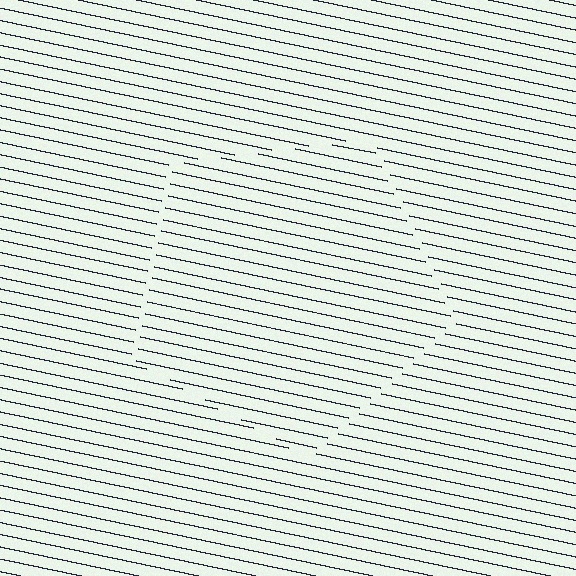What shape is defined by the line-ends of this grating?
An illusory pentagon. The interior of the shape contains the same grating, shifted by half a period — the contour is defined by the phase discontinuity where line-ends from the inner and outer gratings abut.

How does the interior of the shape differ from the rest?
The interior of the shape contains the same grating, shifted by half a period — the contour is defined by the phase discontinuity where line-ends from the inner and outer gratings abut.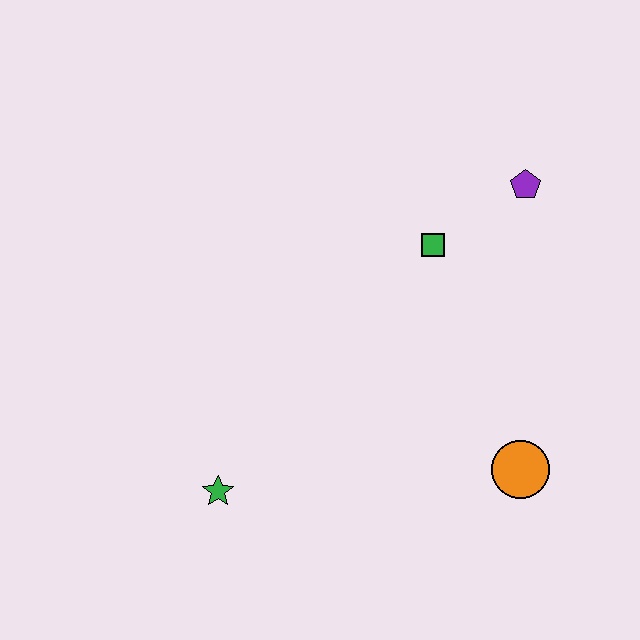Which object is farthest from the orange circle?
The green star is farthest from the orange circle.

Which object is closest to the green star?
The orange circle is closest to the green star.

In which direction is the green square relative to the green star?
The green square is above the green star.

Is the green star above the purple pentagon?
No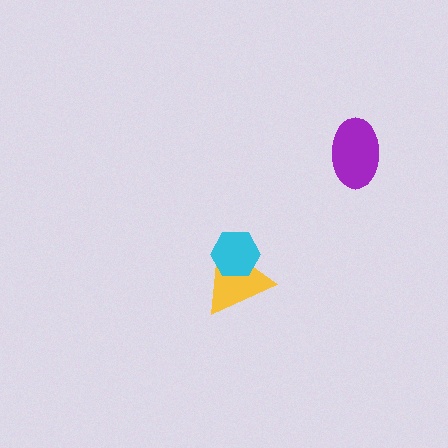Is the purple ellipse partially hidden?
No, no other shape covers it.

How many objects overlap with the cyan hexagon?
1 object overlaps with the cyan hexagon.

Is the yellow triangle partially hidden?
Yes, it is partially covered by another shape.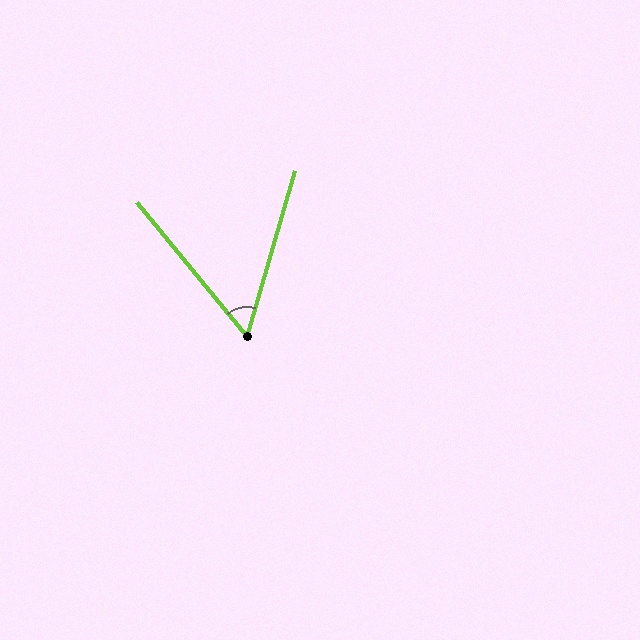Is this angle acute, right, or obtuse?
It is acute.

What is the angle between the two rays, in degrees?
Approximately 55 degrees.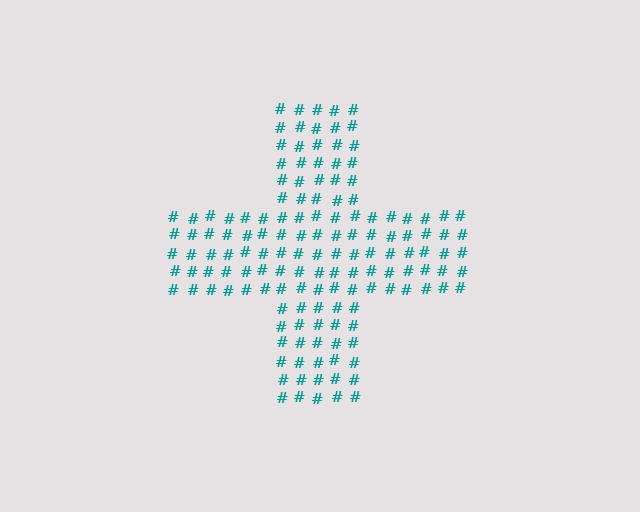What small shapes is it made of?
It is made of small hash symbols.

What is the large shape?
The large shape is a cross.